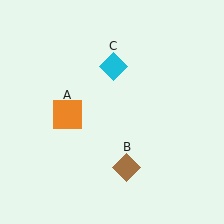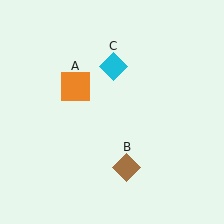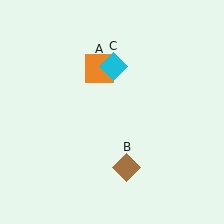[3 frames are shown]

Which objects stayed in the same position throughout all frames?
Brown diamond (object B) and cyan diamond (object C) remained stationary.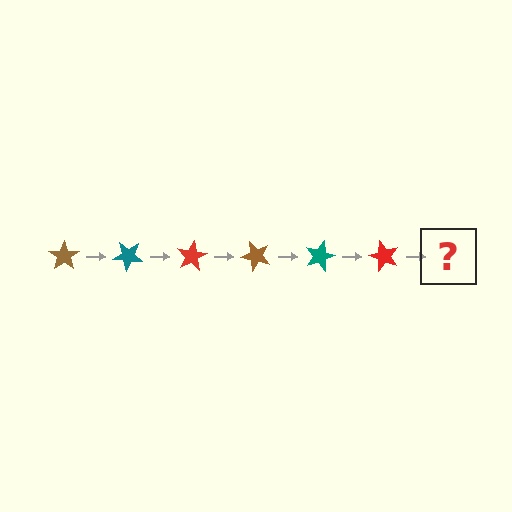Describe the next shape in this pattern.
It should be a brown star, rotated 240 degrees from the start.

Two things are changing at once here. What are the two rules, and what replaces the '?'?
The two rules are that it rotates 40 degrees each step and the color cycles through brown, teal, and red. The '?' should be a brown star, rotated 240 degrees from the start.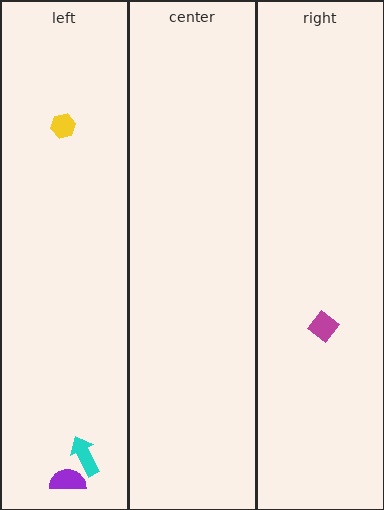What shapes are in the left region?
The cyan arrow, the purple semicircle, the yellow hexagon.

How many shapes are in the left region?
3.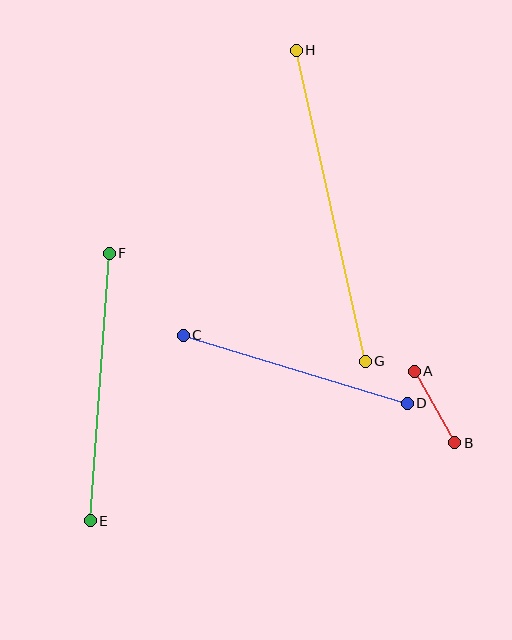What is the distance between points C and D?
The distance is approximately 234 pixels.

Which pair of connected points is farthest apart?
Points G and H are farthest apart.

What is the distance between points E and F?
The distance is approximately 268 pixels.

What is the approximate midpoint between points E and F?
The midpoint is at approximately (100, 387) pixels.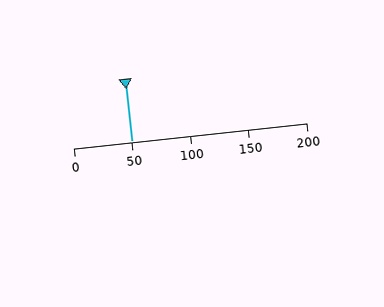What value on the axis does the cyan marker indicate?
The marker indicates approximately 50.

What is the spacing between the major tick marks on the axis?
The major ticks are spaced 50 apart.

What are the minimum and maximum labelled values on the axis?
The axis runs from 0 to 200.